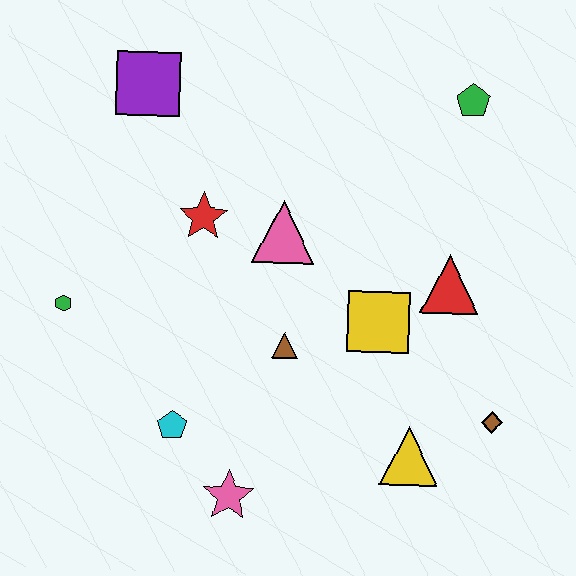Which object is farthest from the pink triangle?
The brown diamond is farthest from the pink triangle.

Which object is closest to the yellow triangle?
The brown diamond is closest to the yellow triangle.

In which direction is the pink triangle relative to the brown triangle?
The pink triangle is above the brown triangle.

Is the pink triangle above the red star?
No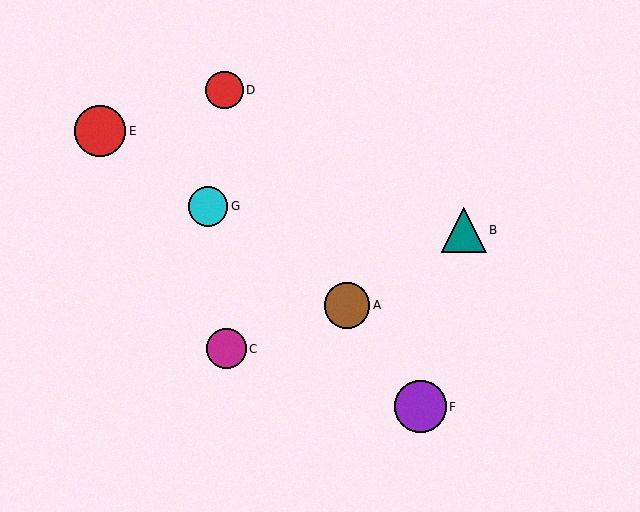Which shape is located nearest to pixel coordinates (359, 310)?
The brown circle (labeled A) at (347, 305) is nearest to that location.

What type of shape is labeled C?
Shape C is a magenta circle.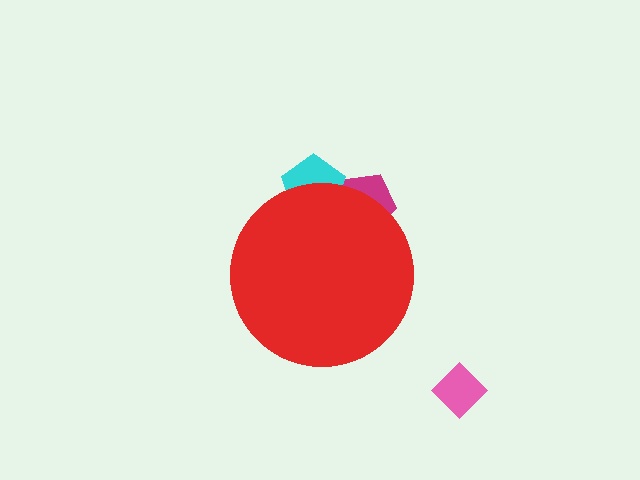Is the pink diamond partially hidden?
No, the pink diamond is fully visible.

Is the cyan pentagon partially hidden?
Yes, the cyan pentagon is partially hidden behind the red circle.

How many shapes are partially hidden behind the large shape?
2 shapes are partially hidden.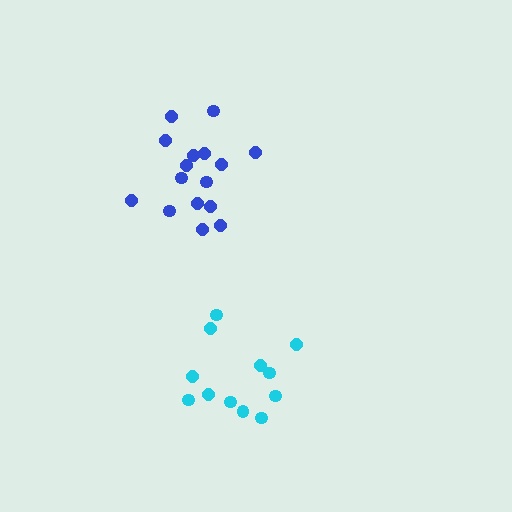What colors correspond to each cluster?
The clusters are colored: cyan, blue.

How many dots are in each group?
Group 1: 12 dots, Group 2: 16 dots (28 total).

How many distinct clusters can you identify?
There are 2 distinct clusters.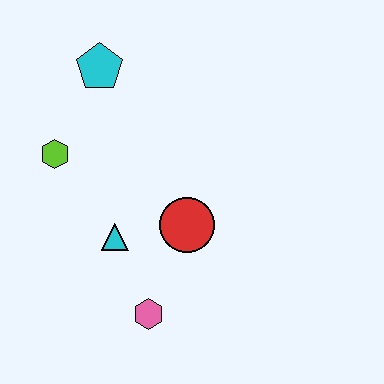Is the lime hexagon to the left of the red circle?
Yes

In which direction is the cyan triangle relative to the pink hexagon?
The cyan triangle is above the pink hexagon.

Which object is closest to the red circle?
The cyan triangle is closest to the red circle.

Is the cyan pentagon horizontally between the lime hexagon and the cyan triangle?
Yes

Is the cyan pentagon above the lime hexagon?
Yes